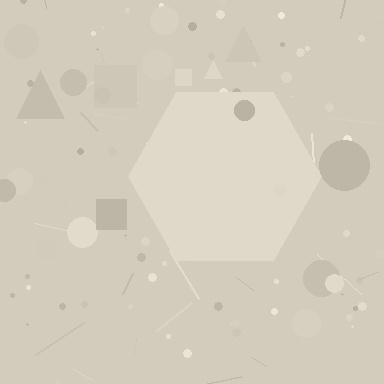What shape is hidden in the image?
A hexagon is hidden in the image.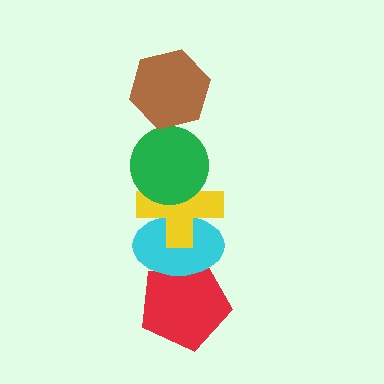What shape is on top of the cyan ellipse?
The yellow cross is on top of the cyan ellipse.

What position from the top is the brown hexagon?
The brown hexagon is 1st from the top.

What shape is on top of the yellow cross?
The green circle is on top of the yellow cross.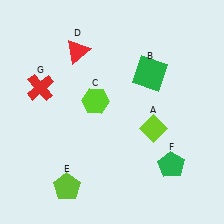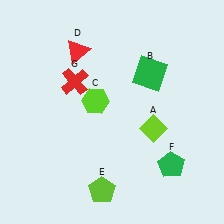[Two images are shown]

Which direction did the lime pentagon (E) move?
The lime pentagon (E) moved right.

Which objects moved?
The objects that moved are: the lime pentagon (E), the red cross (G).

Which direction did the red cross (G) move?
The red cross (G) moved right.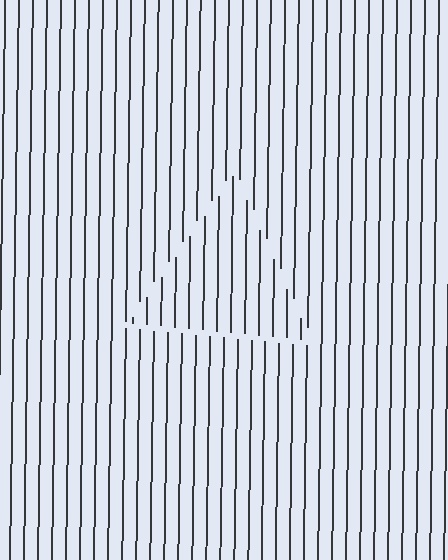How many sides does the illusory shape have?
3 sides — the line-ends trace a triangle.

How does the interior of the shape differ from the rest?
The interior of the shape contains the same grating, shifted by half a period — the contour is defined by the phase discontinuity where line-ends from the inner and outer gratings abut.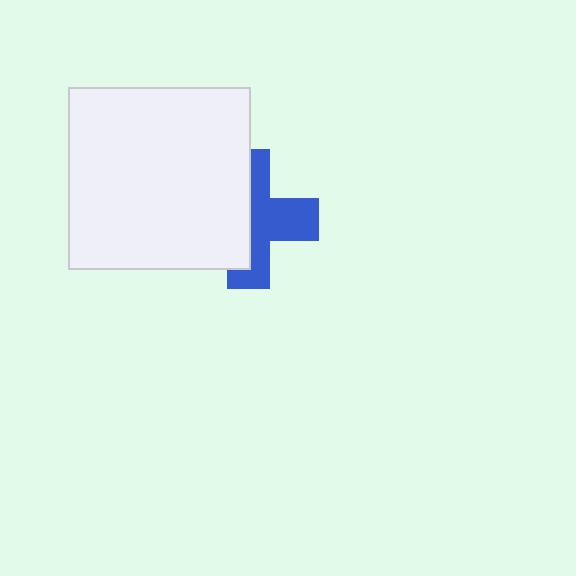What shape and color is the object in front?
The object in front is a white square.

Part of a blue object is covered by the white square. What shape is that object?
It is a cross.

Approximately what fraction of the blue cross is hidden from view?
Roughly 49% of the blue cross is hidden behind the white square.